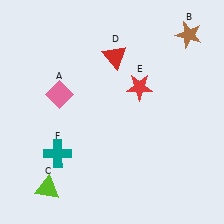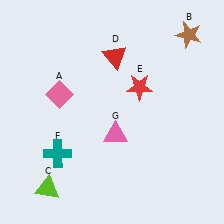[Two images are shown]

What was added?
A pink triangle (G) was added in Image 2.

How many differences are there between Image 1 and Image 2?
There is 1 difference between the two images.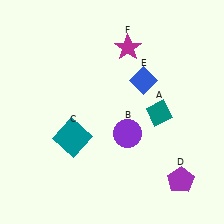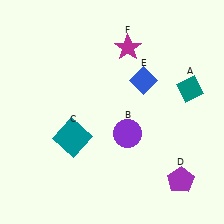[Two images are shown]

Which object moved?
The teal diamond (A) moved right.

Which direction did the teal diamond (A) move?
The teal diamond (A) moved right.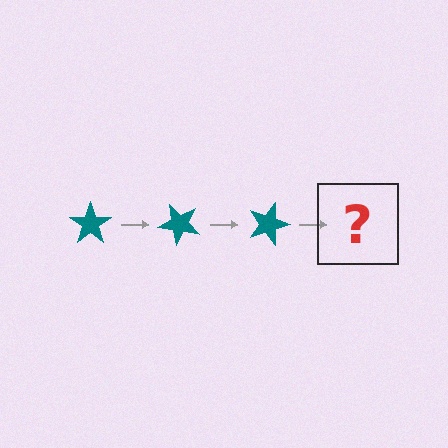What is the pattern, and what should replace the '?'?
The pattern is that the star rotates 45 degrees each step. The '?' should be a teal star rotated 135 degrees.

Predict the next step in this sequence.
The next step is a teal star rotated 135 degrees.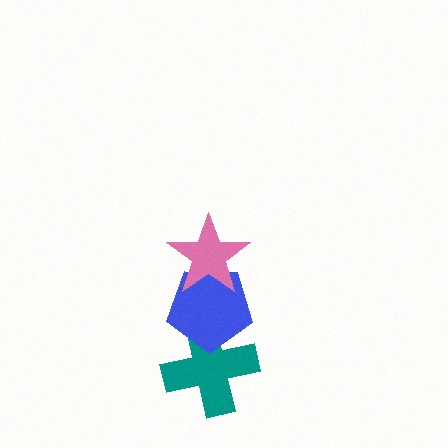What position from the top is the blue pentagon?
The blue pentagon is 2nd from the top.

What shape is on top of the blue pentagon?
The pink star is on top of the blue pentagon.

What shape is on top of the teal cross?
The blue pentagon is on top of the teal cross.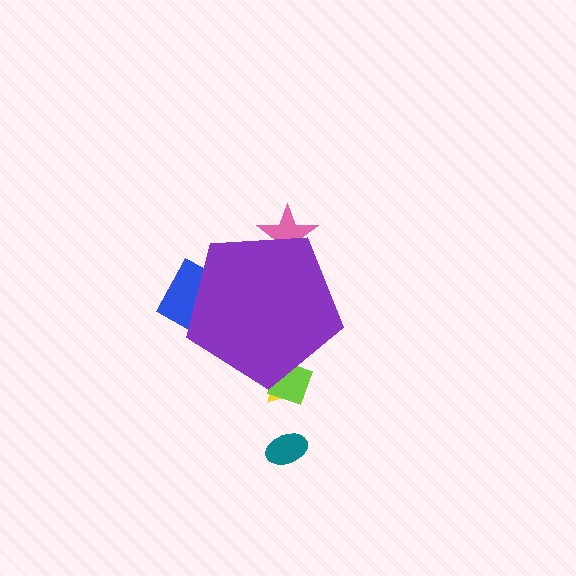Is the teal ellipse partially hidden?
No, the teal ellipse is fully visible.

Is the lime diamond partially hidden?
Yes, the lime diamond is partially hidden behind the purple pentagon.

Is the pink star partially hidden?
Yes, the pink star is partially hidden behind the purple pentagon.